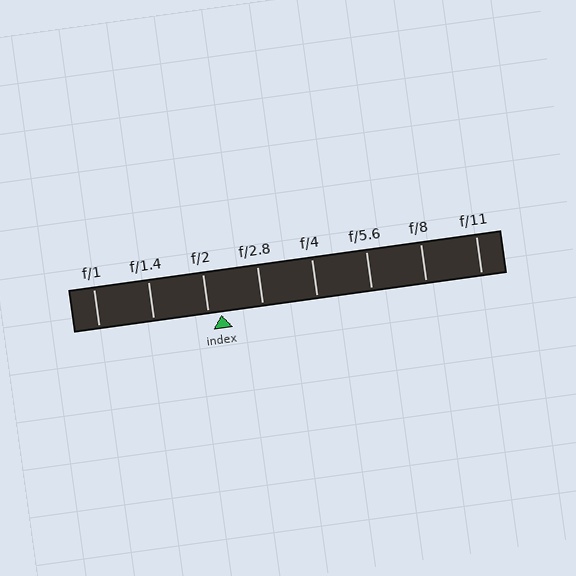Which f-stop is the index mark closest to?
The index mark is closest to f/2.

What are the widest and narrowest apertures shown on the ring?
The widest aperture shown is f/1 and the narrowest is f/11.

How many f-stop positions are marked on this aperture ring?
There are 8 f-stop positions marked.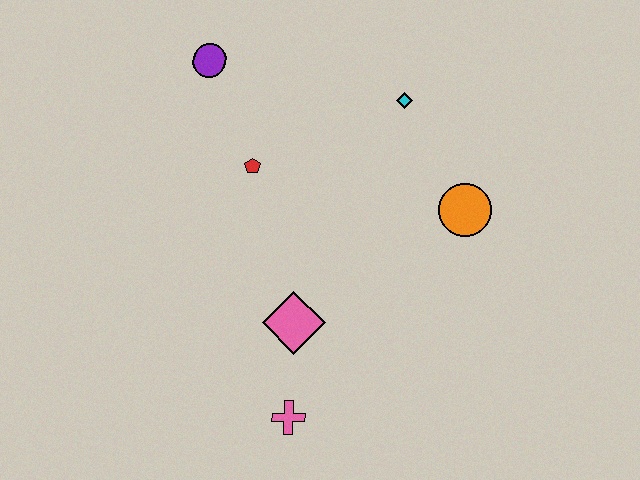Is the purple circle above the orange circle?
Yes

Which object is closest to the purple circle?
The red pentagon is closest to the purple circle.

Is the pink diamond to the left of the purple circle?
No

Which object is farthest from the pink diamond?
The purple circle is farthest from the pink diamond.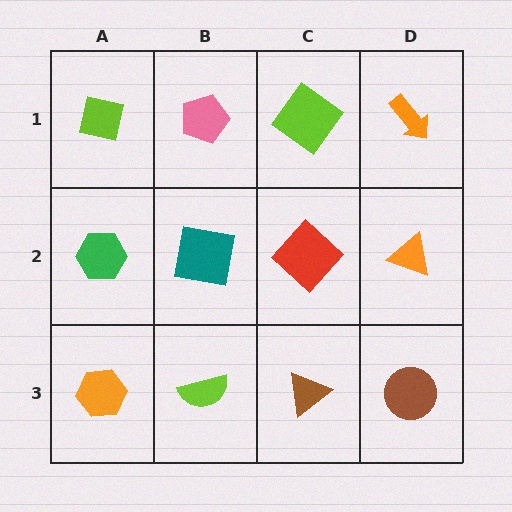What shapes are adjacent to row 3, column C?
A red diamond (row 2, column C), a lime semicircle (row 3, column B), a brown circle (row 3, column D).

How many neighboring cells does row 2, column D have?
3.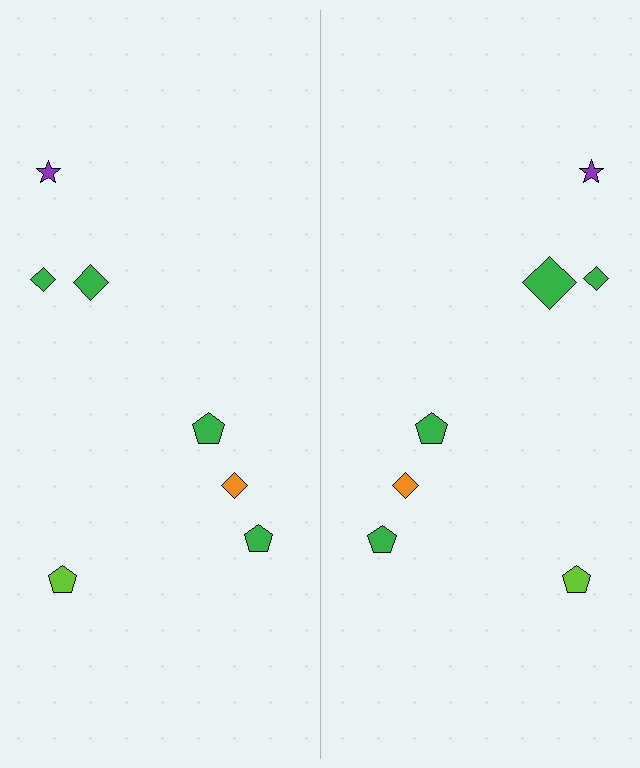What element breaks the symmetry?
The green diamond on the right side has a different size than its mirror counterpart.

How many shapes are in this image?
There are 14 shapes in this image.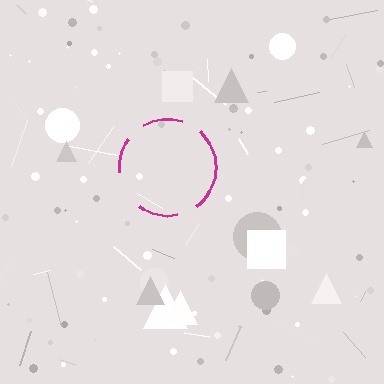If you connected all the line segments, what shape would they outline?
They would outline a circle.